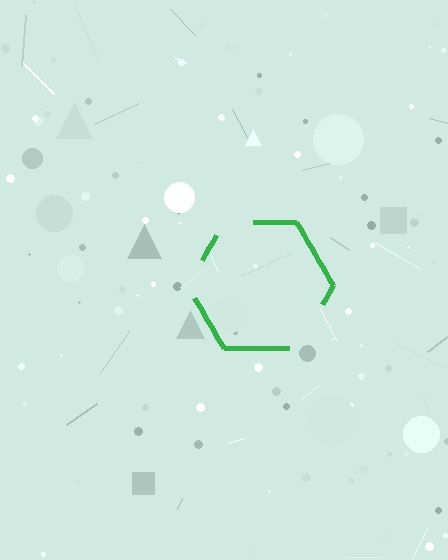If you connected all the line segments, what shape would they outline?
They would outline a hexagon.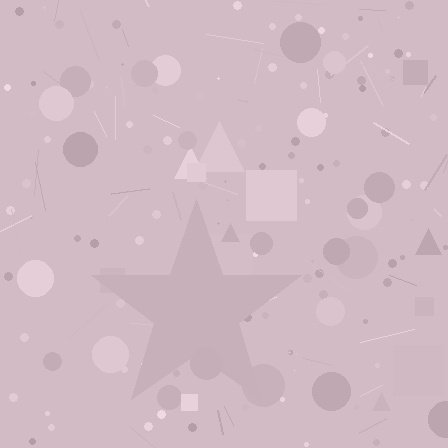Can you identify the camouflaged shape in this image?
The camouflaged shape is a star.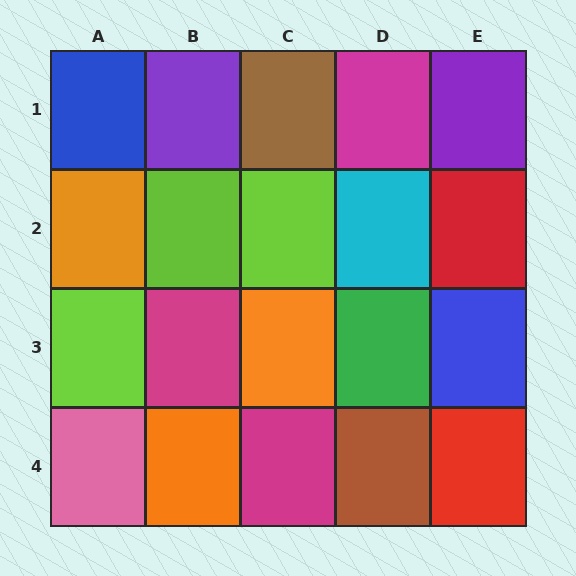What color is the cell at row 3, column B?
Magenta.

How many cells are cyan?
1 cell is cyan.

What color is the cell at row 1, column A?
Blue.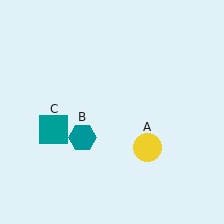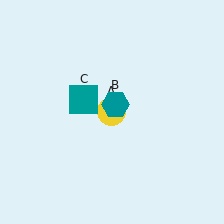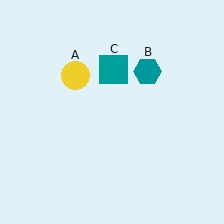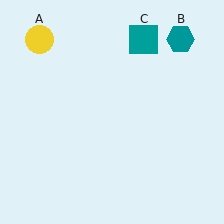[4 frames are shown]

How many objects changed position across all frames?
3 objects changed position: yellow circle (object A), teal hexagon (object B), teal square (object C).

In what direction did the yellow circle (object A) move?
The yellow circle (object A) moved up and to the left.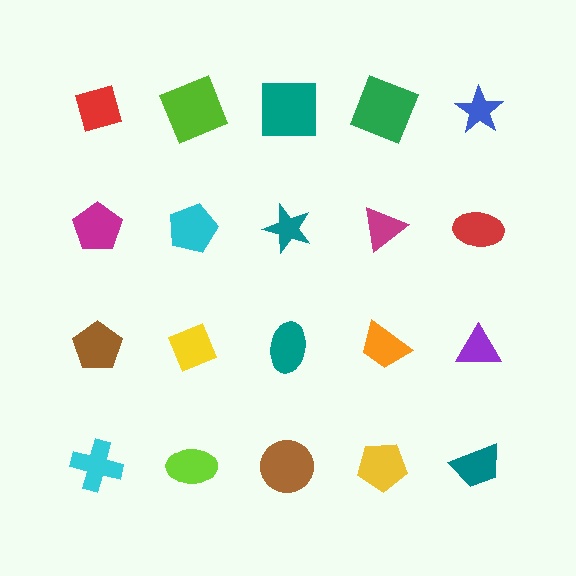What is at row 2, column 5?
A red ellipse.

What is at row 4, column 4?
A yellow pentagon.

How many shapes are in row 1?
5 shapes.